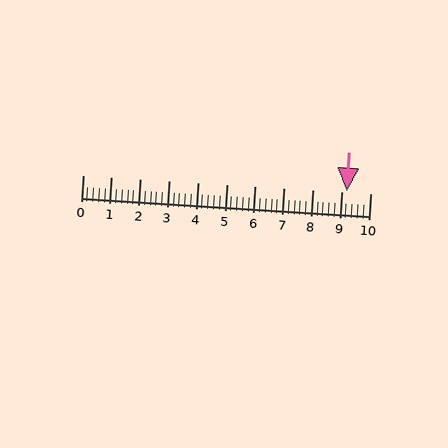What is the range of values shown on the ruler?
The ruler shows values from 0 to 10.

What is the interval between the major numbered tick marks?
The major tick marks are spaced 1 units apart.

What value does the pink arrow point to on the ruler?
The pink arrow points to approximately 9.2.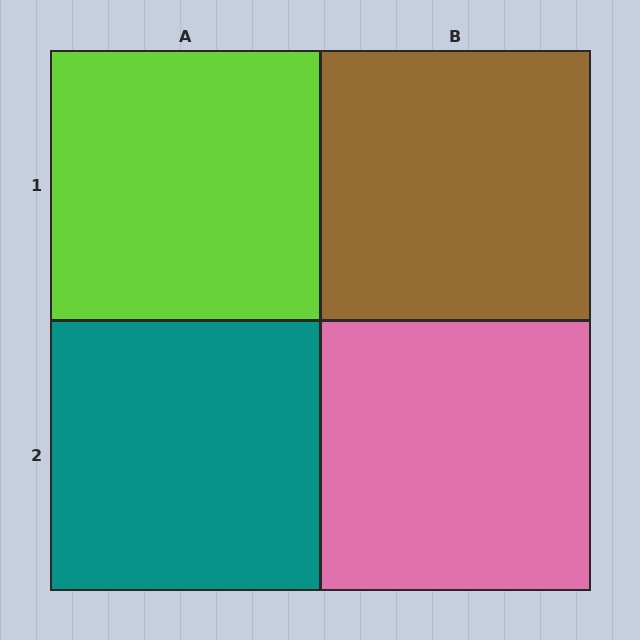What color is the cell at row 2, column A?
Teal.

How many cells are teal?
1 cell is teal.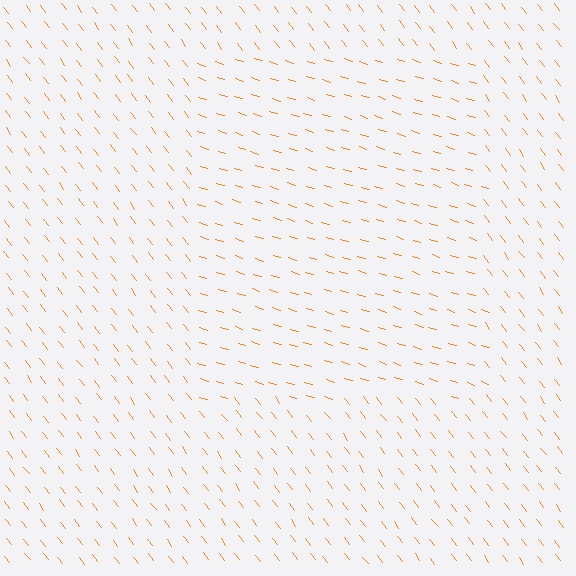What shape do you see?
I see a rectangle.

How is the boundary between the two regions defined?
The boundary is defined purely by a change in line orientation (approximately 35 degrees difference). All lines are the same color and thickness.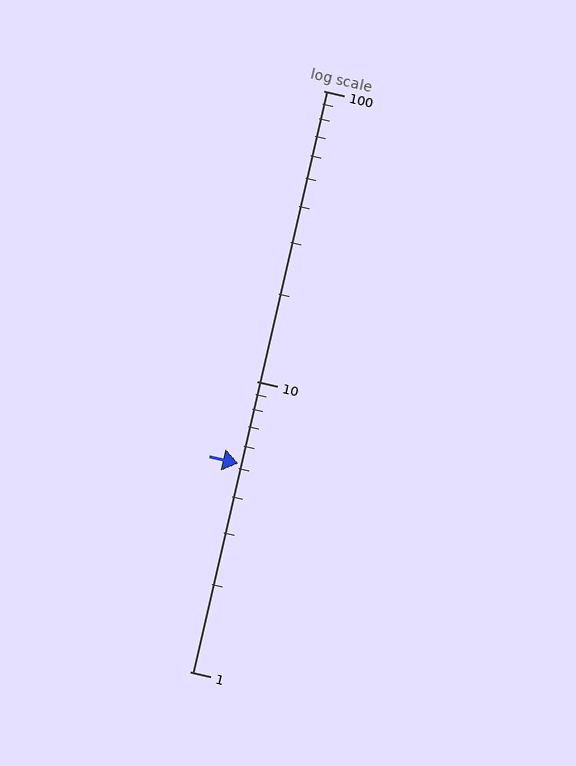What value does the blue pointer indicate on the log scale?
The pointer indicates approximately 5.2.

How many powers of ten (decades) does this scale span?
The scale spans 2 decades, from 1 to 100.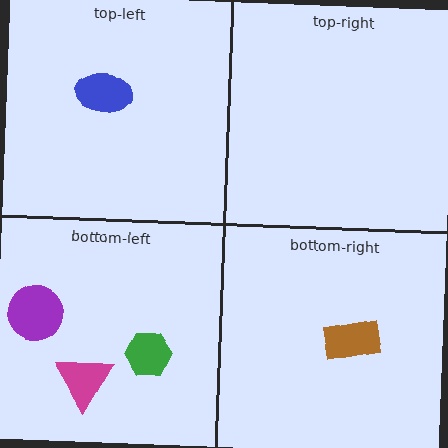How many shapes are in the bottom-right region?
1.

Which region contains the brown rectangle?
The bottom-right region.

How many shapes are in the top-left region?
1.